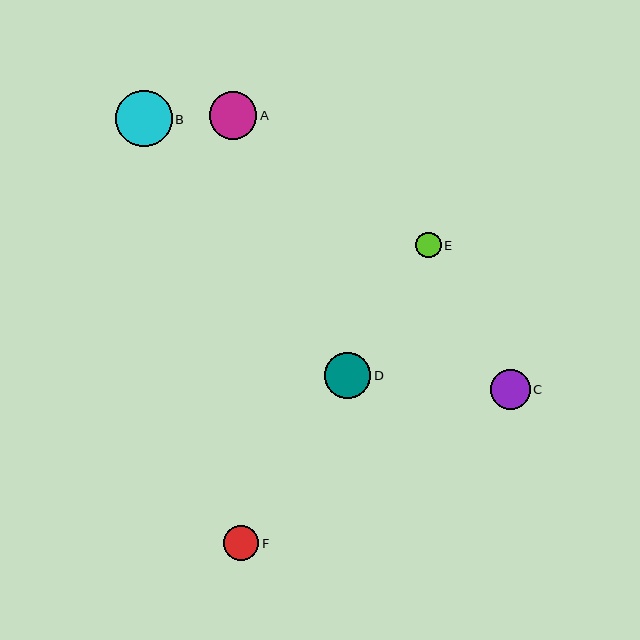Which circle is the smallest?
Circle E is the smallest with a size of approximately 26 pixels.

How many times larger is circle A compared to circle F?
Circle A is approximately 1.4 times the size of circle F.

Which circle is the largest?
Circle B is the largest with a size of approximately 56 pixels.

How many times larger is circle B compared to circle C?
Circle B is approximately 1.4 times the size of circle C.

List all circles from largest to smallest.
From largest to smallest: B, A, D, C, F, E.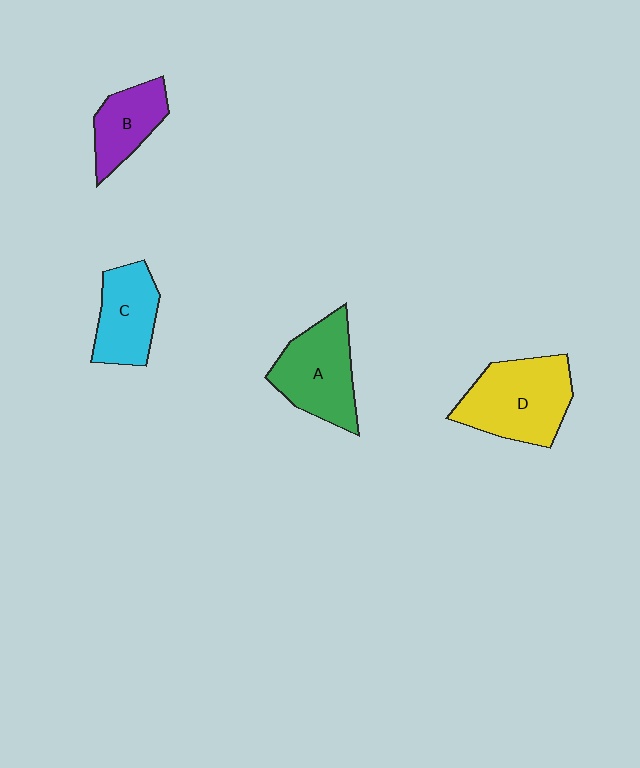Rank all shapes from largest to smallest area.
From largest to smallest: D (yellow), A (green), C (cyan), B (purple).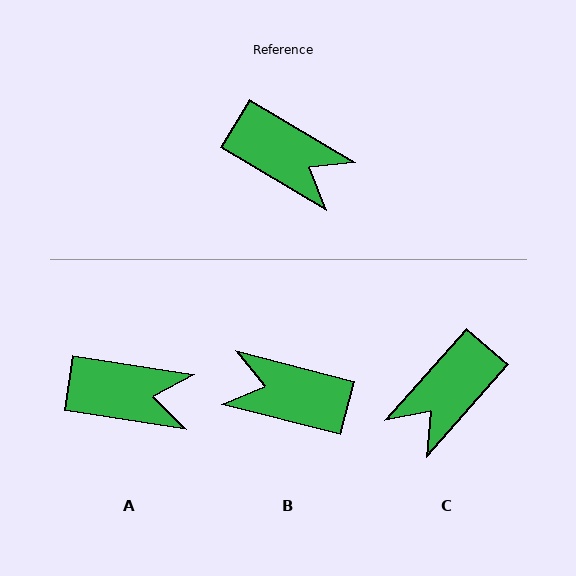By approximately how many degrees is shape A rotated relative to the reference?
Approximately 22 degrees counter-clockwise.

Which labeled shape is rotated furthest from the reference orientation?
B, about 164 degrees away.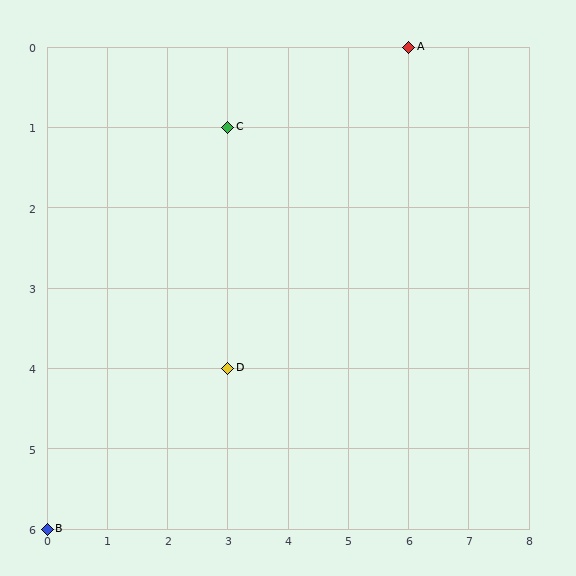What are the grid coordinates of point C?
Point C is at grid coordinates (3, 1).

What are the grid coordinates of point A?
Point A is at grid coordinates (6, 0).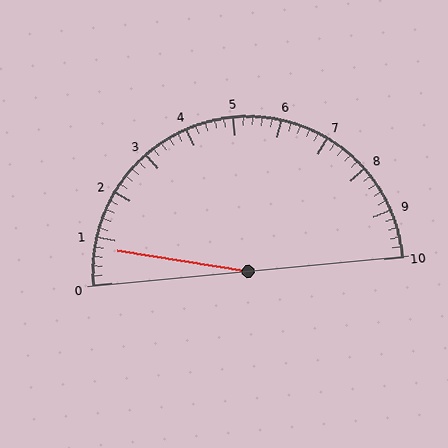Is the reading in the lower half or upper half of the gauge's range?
The reading is in the lower half of the range (0 to 10).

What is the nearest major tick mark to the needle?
The nearest major tick mark is 1.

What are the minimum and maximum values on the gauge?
The gauge ranges from 0 to 10.